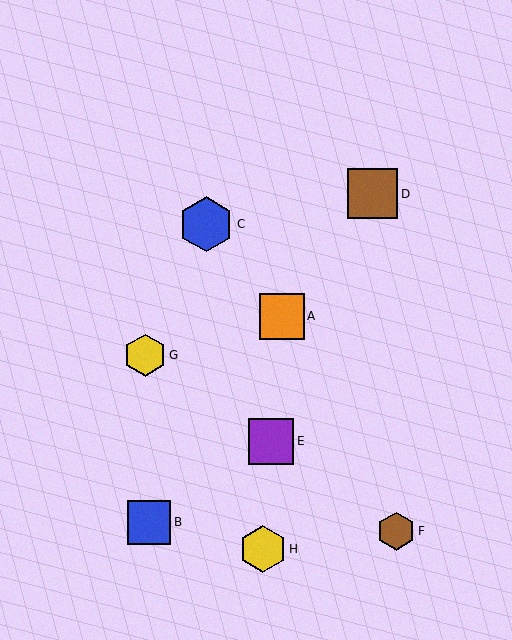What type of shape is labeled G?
Shape G is a yellow hexagon.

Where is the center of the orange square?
The center of the orange square is at (282, 316).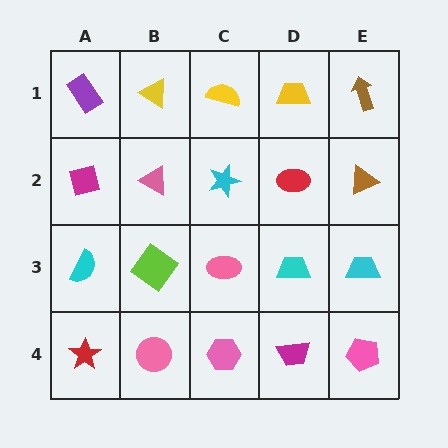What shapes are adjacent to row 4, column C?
A pink ellipse (row 3, column C), a pink circle (row 4, column B), a magenta trapezoid (row 4, column D).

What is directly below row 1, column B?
A pink triangle.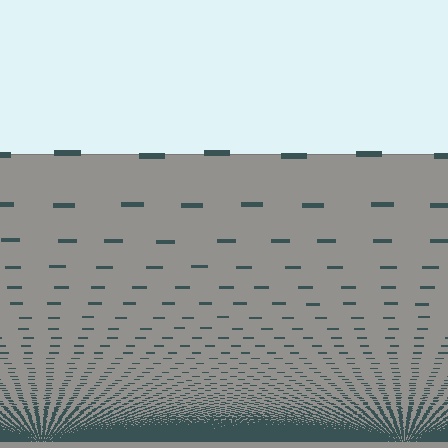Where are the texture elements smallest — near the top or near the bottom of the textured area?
Near the bottom.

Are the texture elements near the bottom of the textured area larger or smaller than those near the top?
Smaller. The gradient is inverted — elements near the bottom are smaller and denser.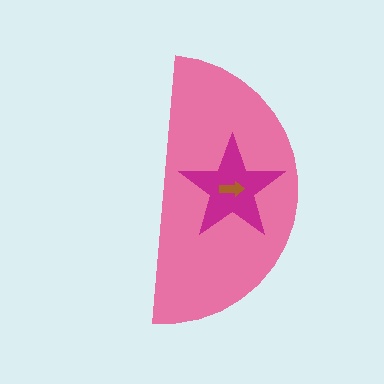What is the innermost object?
The brown arrow.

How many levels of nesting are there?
3.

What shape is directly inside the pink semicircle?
The magenta star.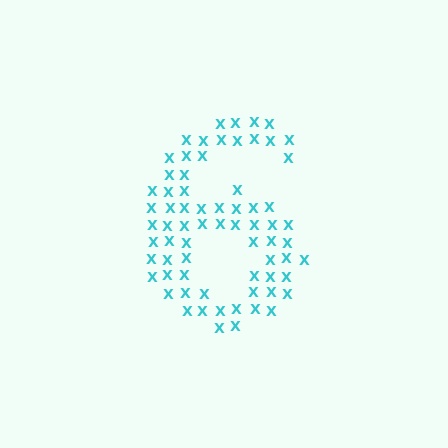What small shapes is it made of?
It is made of small letter X's.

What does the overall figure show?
The overall figure shows the digit 6.